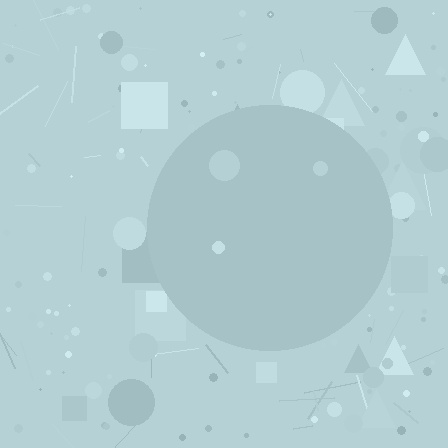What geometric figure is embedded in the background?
A circle is embedded in the background.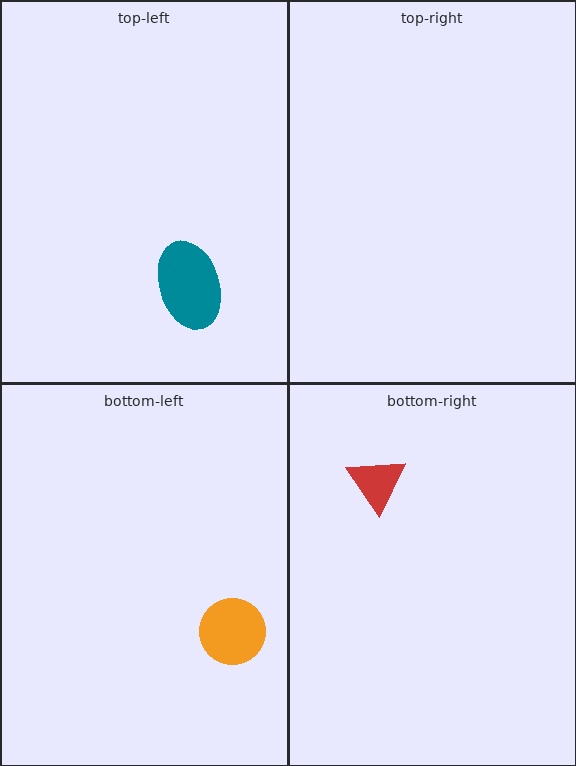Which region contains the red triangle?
The bottom-right region.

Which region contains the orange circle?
The bottom-left region.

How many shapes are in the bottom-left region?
1.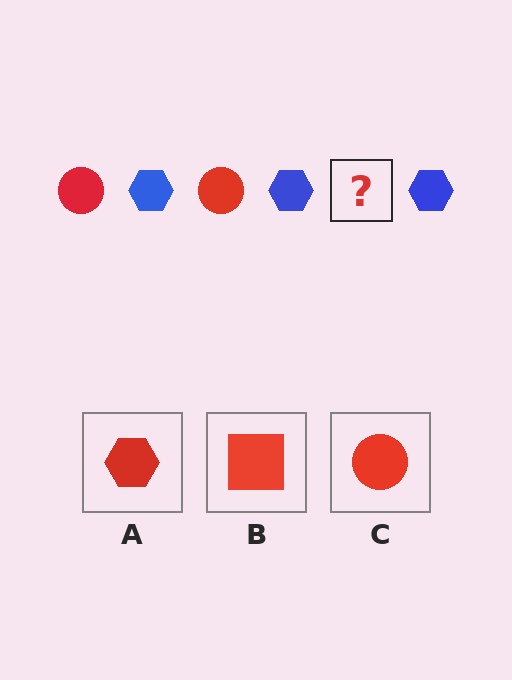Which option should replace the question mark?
Option C.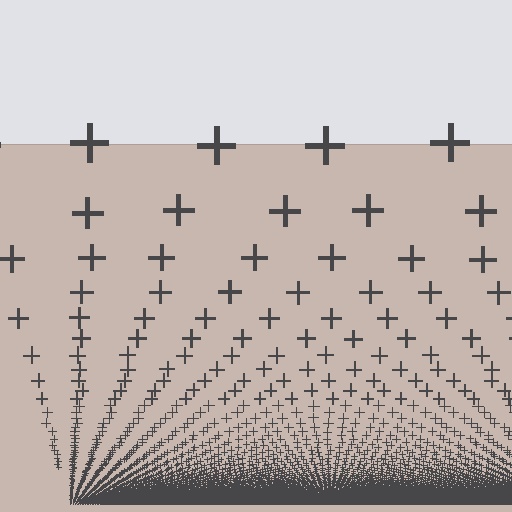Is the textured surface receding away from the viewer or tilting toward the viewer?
The surface appears to tilt toward the viewer. Texture elements get larger and sparser toward the top.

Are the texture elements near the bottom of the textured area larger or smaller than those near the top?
Smaller. The gradient is inverted — elements near the bottom are smaller and denser.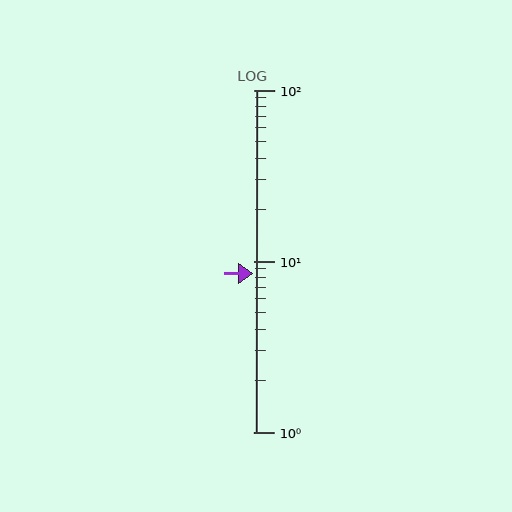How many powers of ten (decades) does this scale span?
The scale spans 2 decades, from 1 to 100.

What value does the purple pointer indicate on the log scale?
The pointer indicates approximately 8.5.